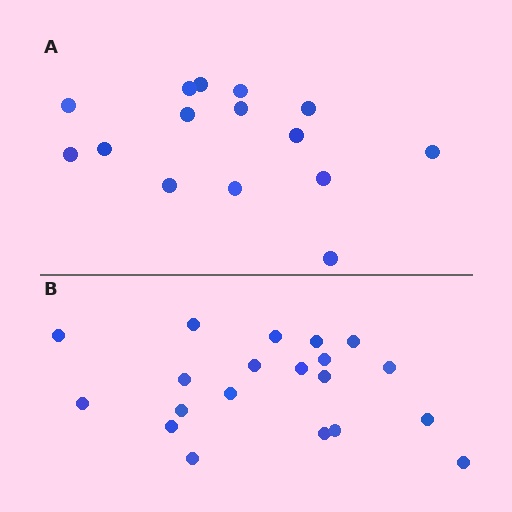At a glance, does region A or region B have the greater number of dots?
Region B (the bottom region) has more dots.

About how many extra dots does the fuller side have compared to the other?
Region B has about 5 more dots than region A.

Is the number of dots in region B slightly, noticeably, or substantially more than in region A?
Region B has noticeably more, but not dramatically so. The ratio is roughly 1.3 to 1.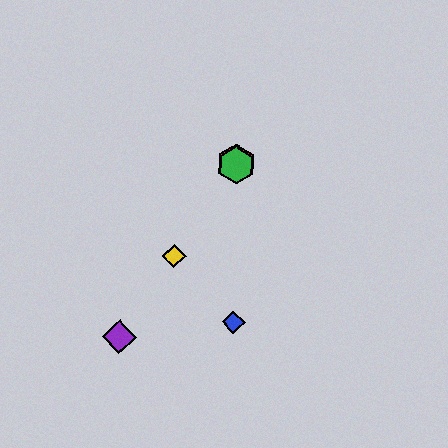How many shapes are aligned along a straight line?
4 shapes (the red hexagon, the green hexagon, the yellow diamond, the purple diamond) are aligned along a straight line.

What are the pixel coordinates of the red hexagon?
The red hexagon is at (236, 164).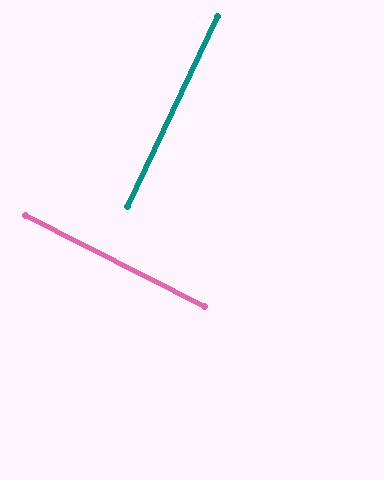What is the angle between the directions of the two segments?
Approximately 88 degrees.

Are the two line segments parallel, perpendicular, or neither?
Perpendicular — they meet at approximately 88°.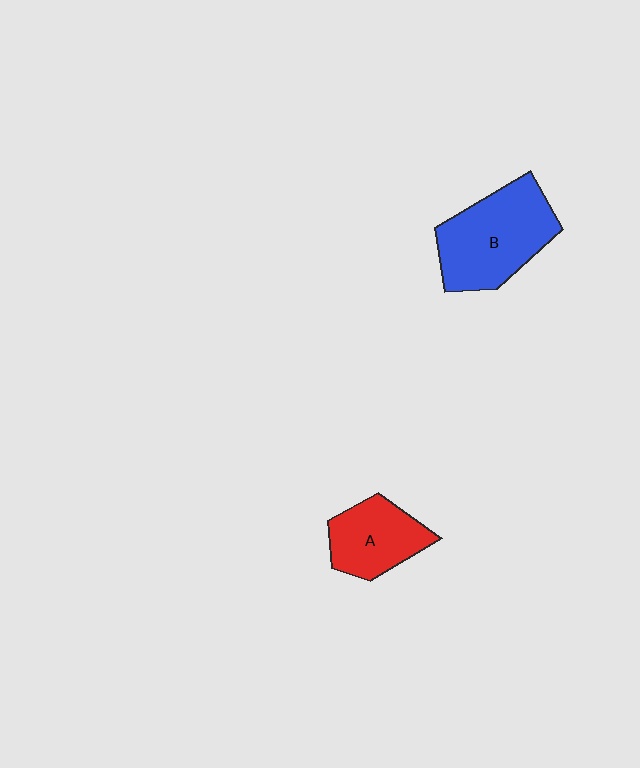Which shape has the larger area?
Shape B (blue).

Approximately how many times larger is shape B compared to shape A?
Approximately 1.6 times.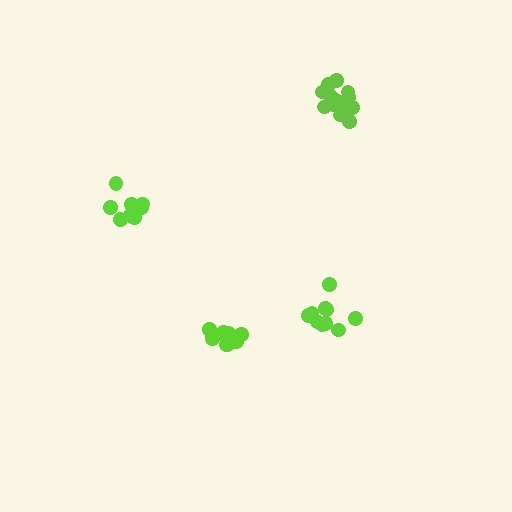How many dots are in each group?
Group 1: 14 dots, Group 2: 10 dots, Group 3: 10 dots, Group 4: 10 dots (44 total).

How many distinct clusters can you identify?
There are 4 distinct clusters.